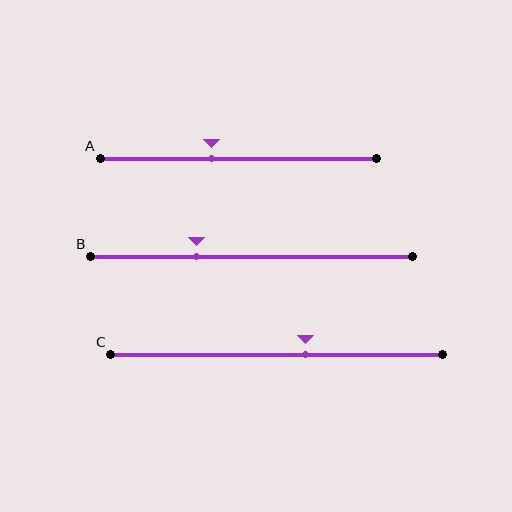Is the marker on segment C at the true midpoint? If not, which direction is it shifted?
No, the marker on segment C is shifted to the right by about 9% of the segment length.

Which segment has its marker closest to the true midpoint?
Segment C has its marker closest to the true midpoint.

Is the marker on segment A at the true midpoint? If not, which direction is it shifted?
No, the marker on segment A is shifted to the left by about 10% of the segment length.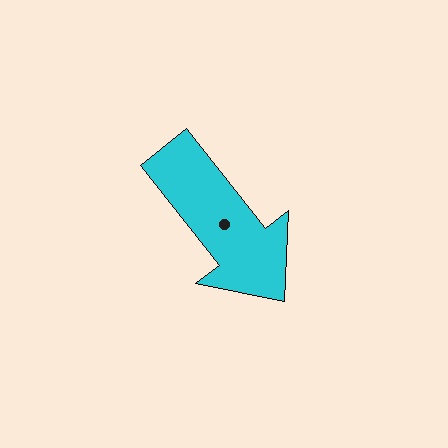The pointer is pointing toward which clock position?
Roughly 5 o'clock.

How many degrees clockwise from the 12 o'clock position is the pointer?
Approximately 142 degrees.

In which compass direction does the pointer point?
Southeast.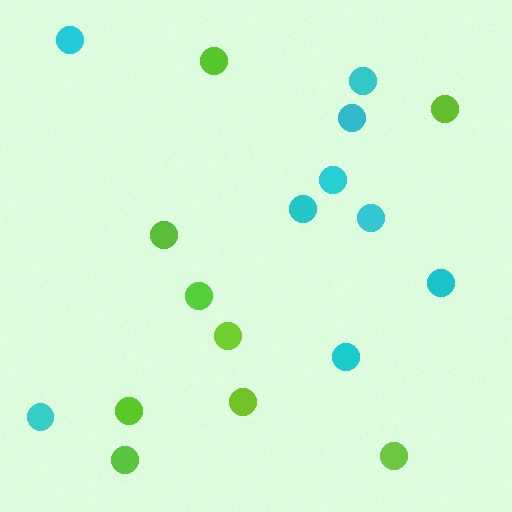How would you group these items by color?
There are 2 groups: one group of cyan circles (9) and one group of lime circles (9).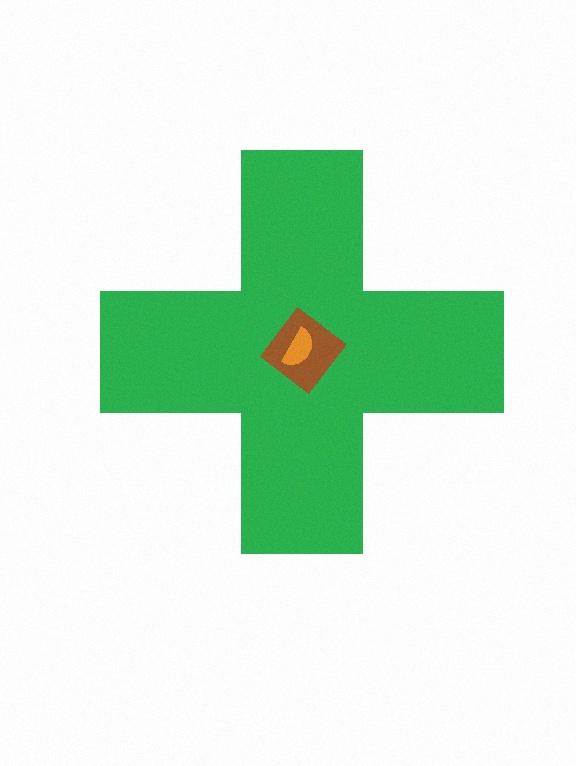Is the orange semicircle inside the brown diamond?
Yes.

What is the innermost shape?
The orange semicircle.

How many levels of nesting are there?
3.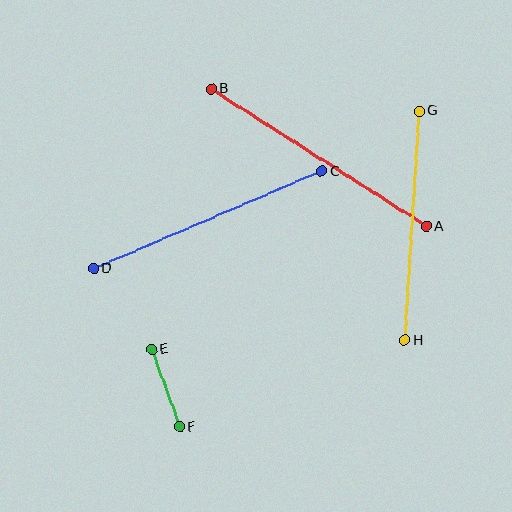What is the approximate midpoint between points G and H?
The midpoint is at approximately (412, 226) pixels.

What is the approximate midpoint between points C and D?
The midpoint is at approximately (208, 220) pixels.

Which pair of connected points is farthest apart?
Points A and B are farthest apart.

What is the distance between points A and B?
The distance is approximately 255 pixels.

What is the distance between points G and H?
The distance is approximately 229 pixels.